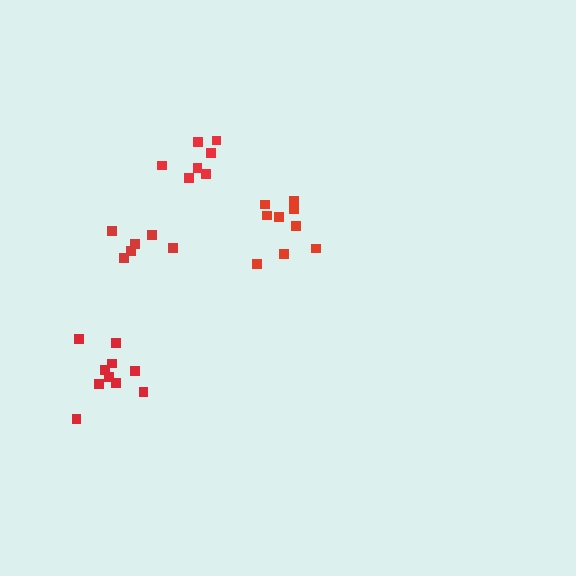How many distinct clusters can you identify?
There are 4 distinct clusters.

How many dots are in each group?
Group 1: 10 dots, Group 2: 7 dots, Group 3: 6 dots, Group 4: 9 dots (32 total).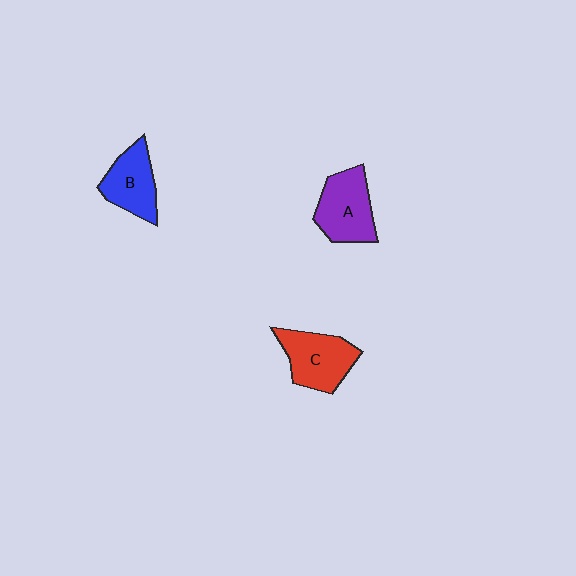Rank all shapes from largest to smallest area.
From largest to smallest: C (red), A (purple), B (blue).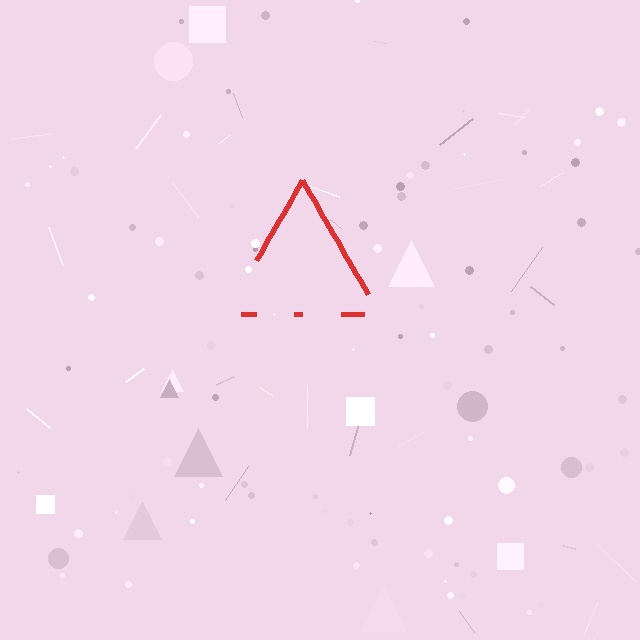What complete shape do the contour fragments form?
The contour fragments form a triangle.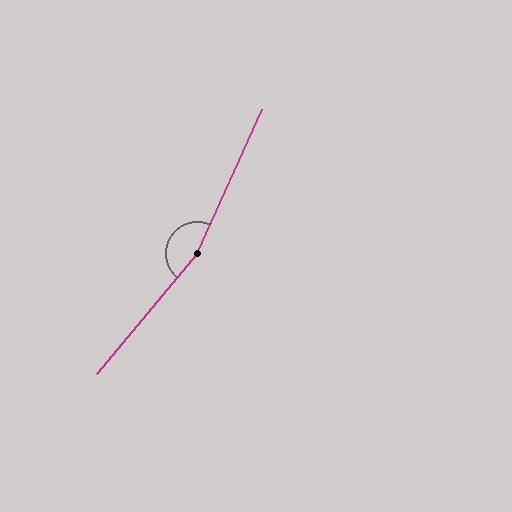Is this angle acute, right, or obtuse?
It is obtuse.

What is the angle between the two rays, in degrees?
Approximately 164 degrees.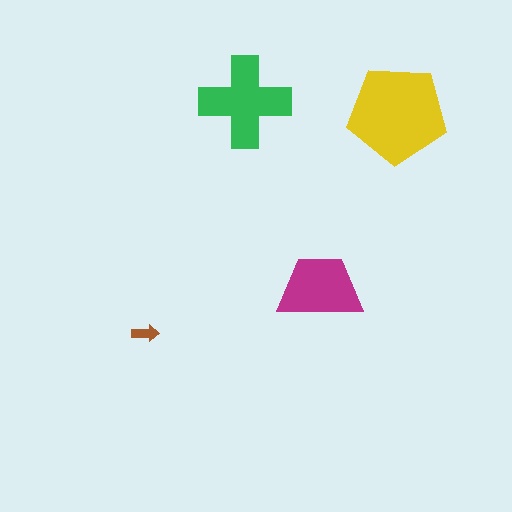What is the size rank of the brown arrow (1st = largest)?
4th.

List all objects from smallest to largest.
The brown arrow, the magenta trapezoid, the green cross, the yellow pentagon.